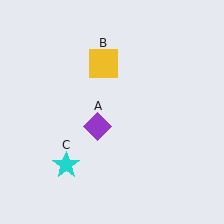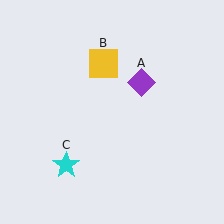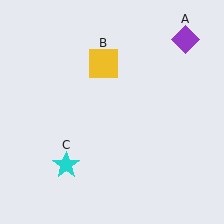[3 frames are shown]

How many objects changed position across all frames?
1 object changed position: purple diamond (object A).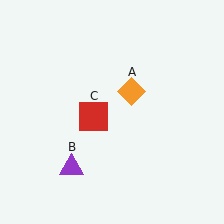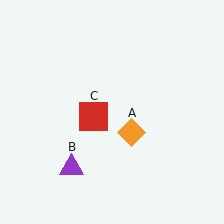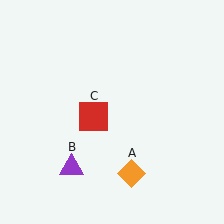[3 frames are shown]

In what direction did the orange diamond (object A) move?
The orange diamond (object A) moved down.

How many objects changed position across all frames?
1 object changed position: orange diamond (object A).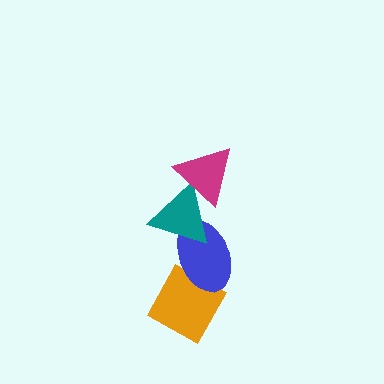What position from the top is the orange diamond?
The orange diamond is 4th from the top.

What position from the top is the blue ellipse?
The blue ellipse is 3rd from the top.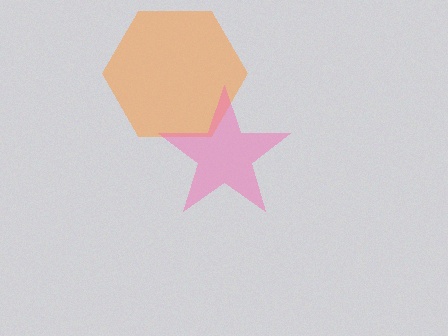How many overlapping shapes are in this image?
There are 2 overlapping shapes in the image.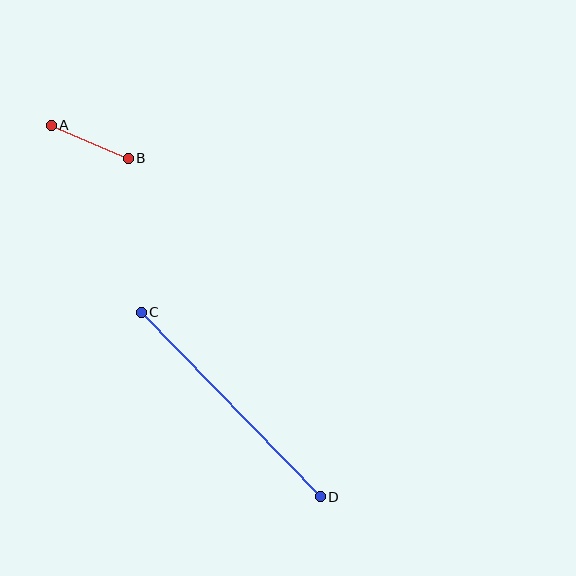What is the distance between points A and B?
The distance is approximately 84 pixels.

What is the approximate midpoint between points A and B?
The midpoint is at approximately (90, 142) pixels.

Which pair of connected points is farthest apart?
Points C and D are farthest apart.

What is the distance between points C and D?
The distance is approximately 257 pixels.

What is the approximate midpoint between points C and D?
The midpoint is at approximately (231, 404) pixels.